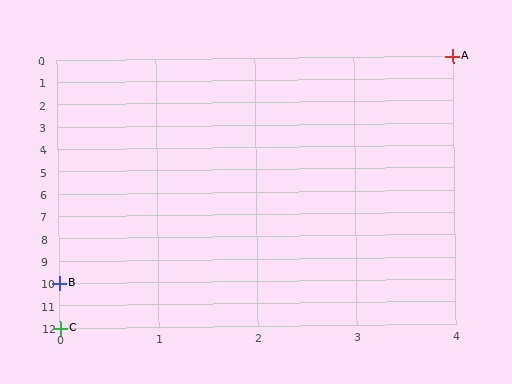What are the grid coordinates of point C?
Point C is at grid coordinates (0, 12).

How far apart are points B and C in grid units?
Points B and C are 2 rows apart.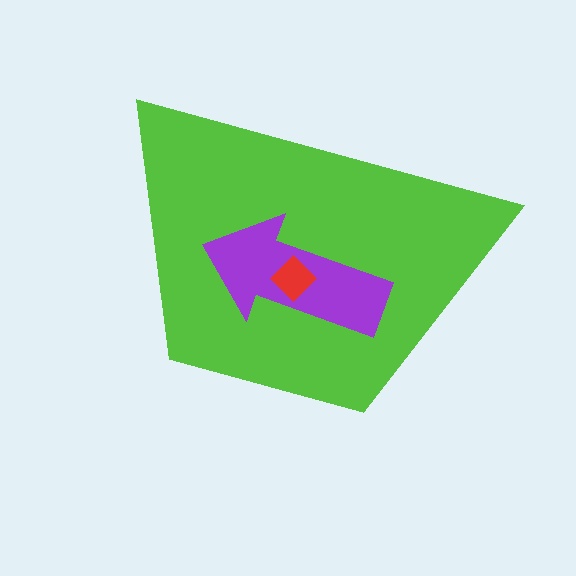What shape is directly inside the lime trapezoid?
The purple arrow.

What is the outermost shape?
The lime trapezoid.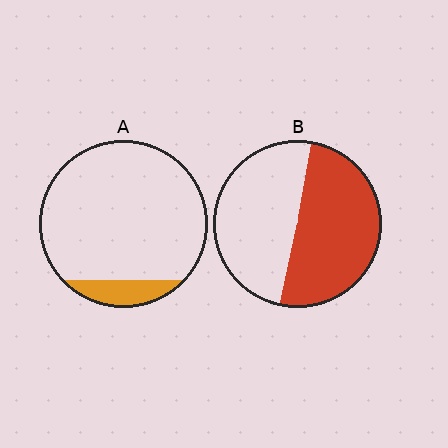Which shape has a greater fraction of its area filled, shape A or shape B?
Shape B.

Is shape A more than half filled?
No.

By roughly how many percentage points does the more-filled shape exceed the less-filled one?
By roughly 40 percentage points (B over A).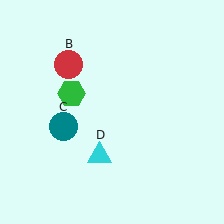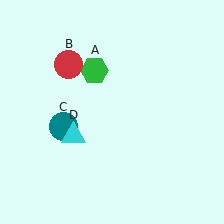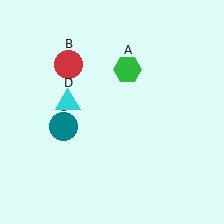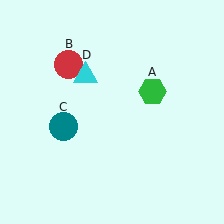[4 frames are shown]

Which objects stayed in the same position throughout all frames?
Red circle (object B) and teal circle (object C) remained stationary.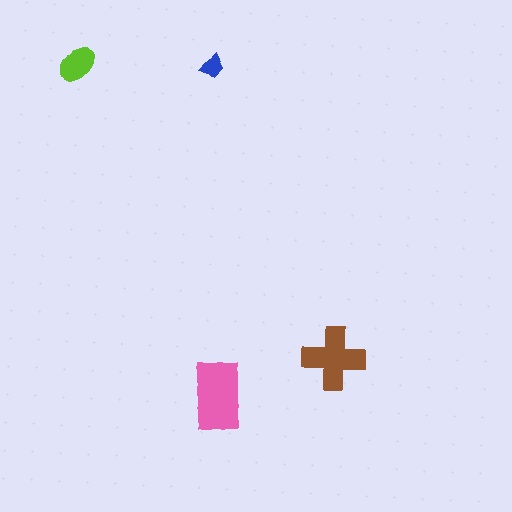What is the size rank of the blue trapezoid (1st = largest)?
4th.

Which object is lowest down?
The pink rectangle is bottommost.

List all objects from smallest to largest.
The blue trapezoid, the lime ellipse, the brown cross, the pink rectangle.